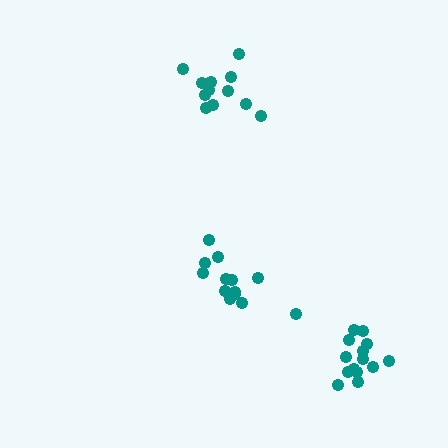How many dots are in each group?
Group 1: 12 dots, Group 2: 12 dots, Group 3: 16 dots (40 total).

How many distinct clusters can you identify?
There are 3 distinct clusters.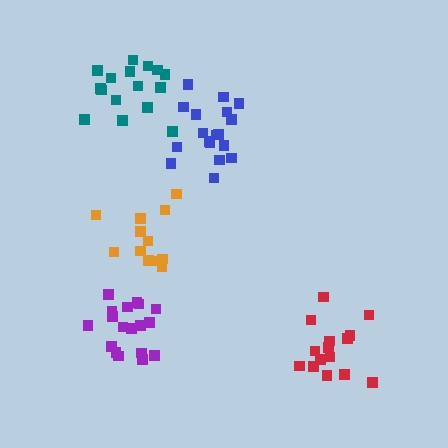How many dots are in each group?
Group 1: 16 dots, Group 2: 18 dots, Group 3: 12 dots, Group 4: 15 dots, Group 5: 18 dots (79 total).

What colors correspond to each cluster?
The clusters are colored: teal, purple, orange, red, blue.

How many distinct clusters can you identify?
There are 5 distinct clusters.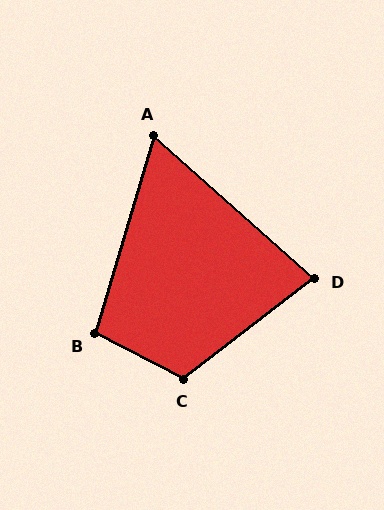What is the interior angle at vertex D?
Approximately 79 degrees (acute).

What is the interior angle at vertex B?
Approximately 101 degrees (obtuse).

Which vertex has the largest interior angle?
C, at approximately 115 degrees.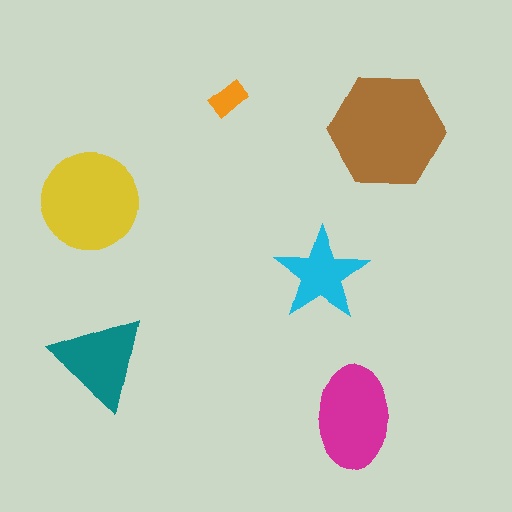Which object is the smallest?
The orange rectangle.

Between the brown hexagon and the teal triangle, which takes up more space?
The brown hexagon.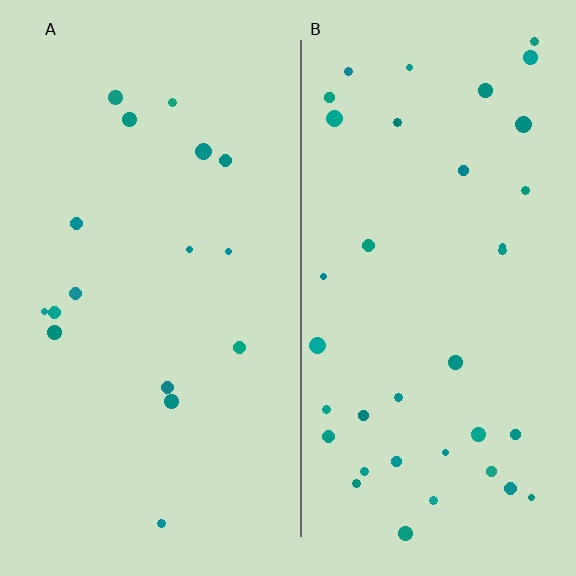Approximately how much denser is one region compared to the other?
Approximately 2.2× — region B over region A.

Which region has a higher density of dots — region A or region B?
B (the right).